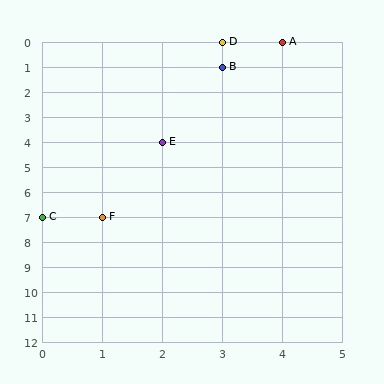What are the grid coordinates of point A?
Point A is at grid coordinates (4, 0).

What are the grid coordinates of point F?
Point F is at grid coordinates (1, 7).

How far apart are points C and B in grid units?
Points C and B are 3 columns and 6 rows apart (about 6.7 grid units diagonally).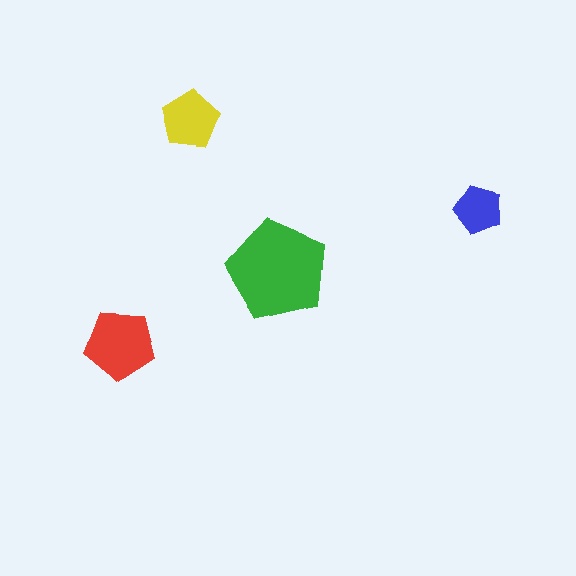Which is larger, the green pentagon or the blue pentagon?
The green one.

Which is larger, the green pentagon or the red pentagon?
The green one.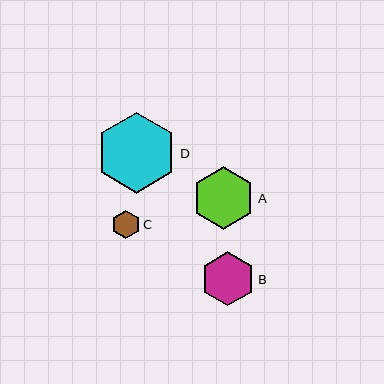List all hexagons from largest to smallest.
From largest to smallest: D, A, B, C.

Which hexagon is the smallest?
Hexagon C is the smallest with a size of approximately 28 pixels.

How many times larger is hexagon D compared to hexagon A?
Hexagon D is approximately 1.3 times the size of hexagon A.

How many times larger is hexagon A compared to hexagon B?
Hexagon A is approximately 1.2 times the size of hexagon B.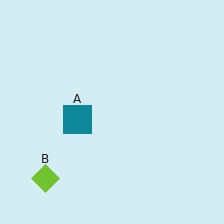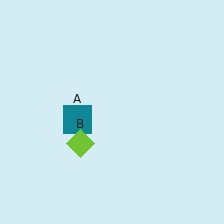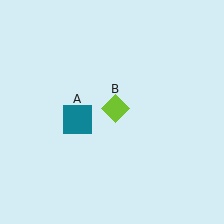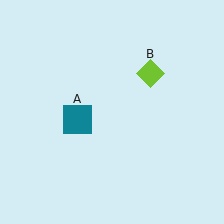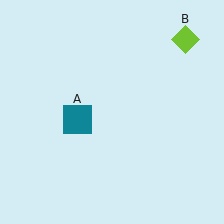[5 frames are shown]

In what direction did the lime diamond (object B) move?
The lime diamond (object B) moved up and to the right.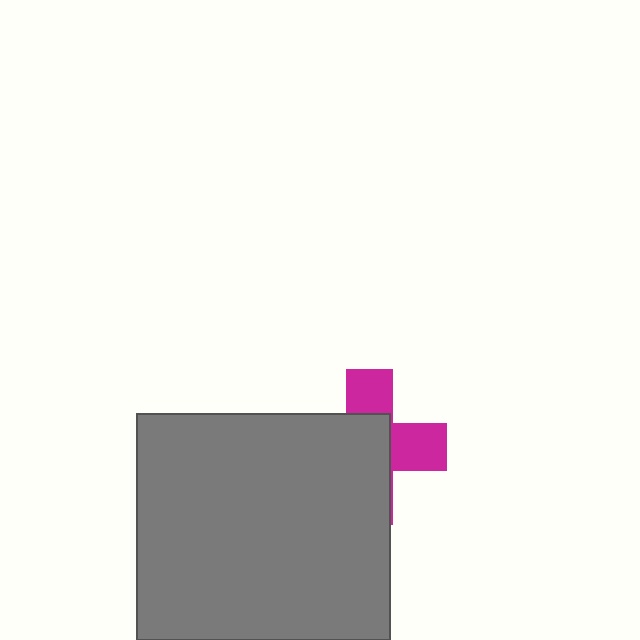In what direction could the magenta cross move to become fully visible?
The magenta cross could move toward the upper-right. That would shift it out from behind the gray rectangle entirely.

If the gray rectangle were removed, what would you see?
You would see the complete magenta cross.